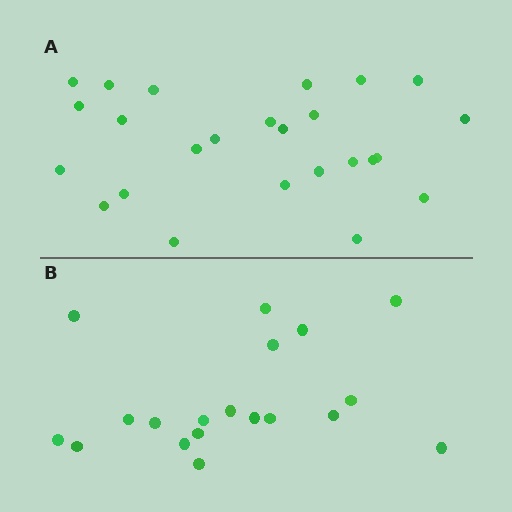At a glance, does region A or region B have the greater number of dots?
Region A (the top region) has more dots.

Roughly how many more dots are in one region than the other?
Region A has about 6 more dots than region B.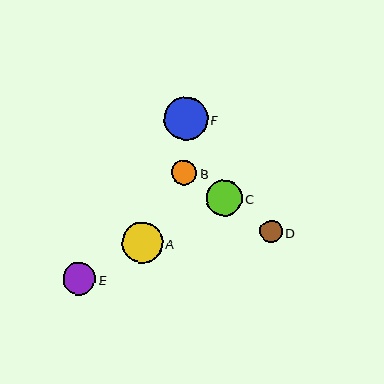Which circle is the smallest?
Circle D is the smallest with a size of approximately 23 pixels.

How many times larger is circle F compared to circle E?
Circle F is approximately 1.3 times the size of circle E.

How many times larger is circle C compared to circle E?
Circle C is approximately 1.1 times the size of circle E.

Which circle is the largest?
Circle F is the largest with a size of approximately 43 pixels.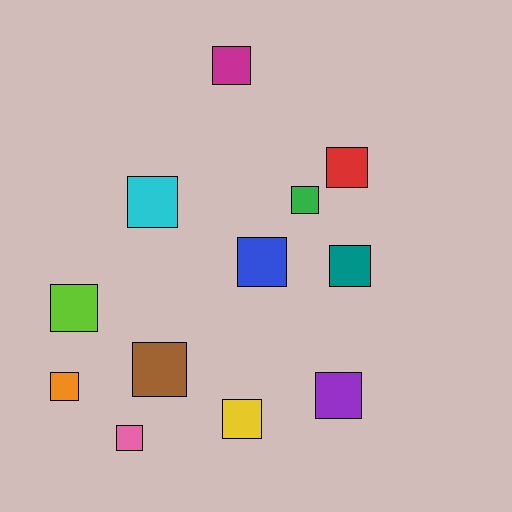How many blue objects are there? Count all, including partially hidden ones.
There is 1 blue object.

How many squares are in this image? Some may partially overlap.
There are 12 squares.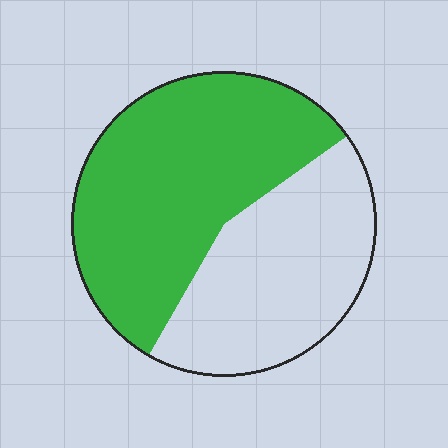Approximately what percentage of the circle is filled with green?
Approximately 55%.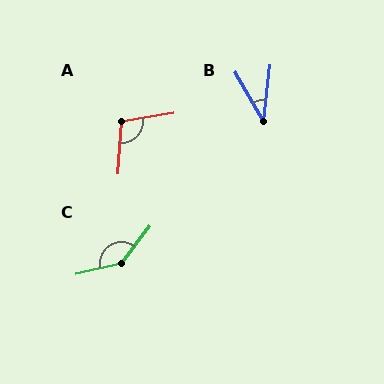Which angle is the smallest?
B, at approximately 37 degrees.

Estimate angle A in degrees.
Approximately 103 degrees.